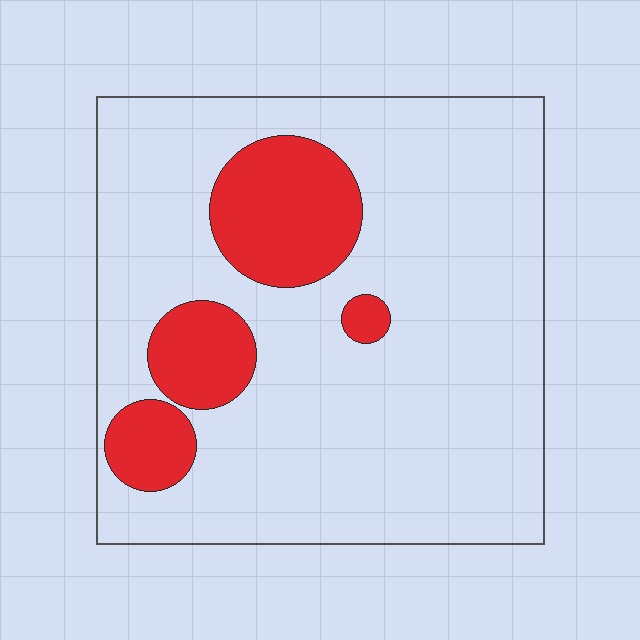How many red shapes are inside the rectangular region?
4.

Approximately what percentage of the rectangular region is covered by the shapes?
Approximately 20%.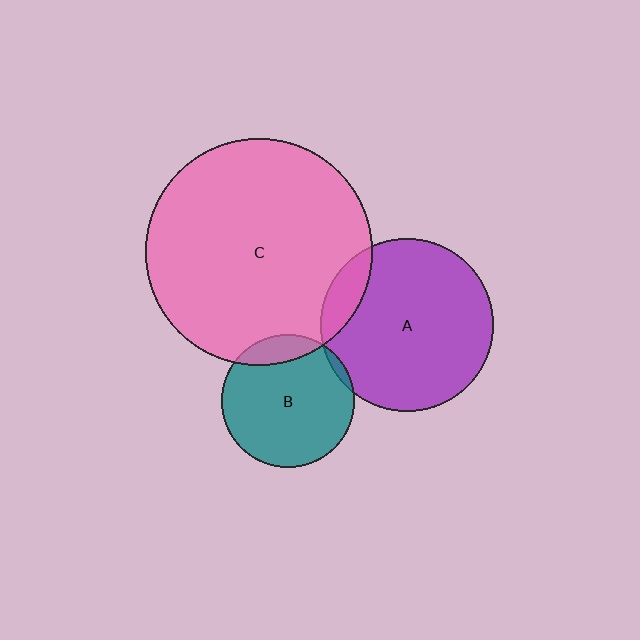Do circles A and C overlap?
Yes.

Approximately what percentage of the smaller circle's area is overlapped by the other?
Approximately 10%.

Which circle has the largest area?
Circle C (pink).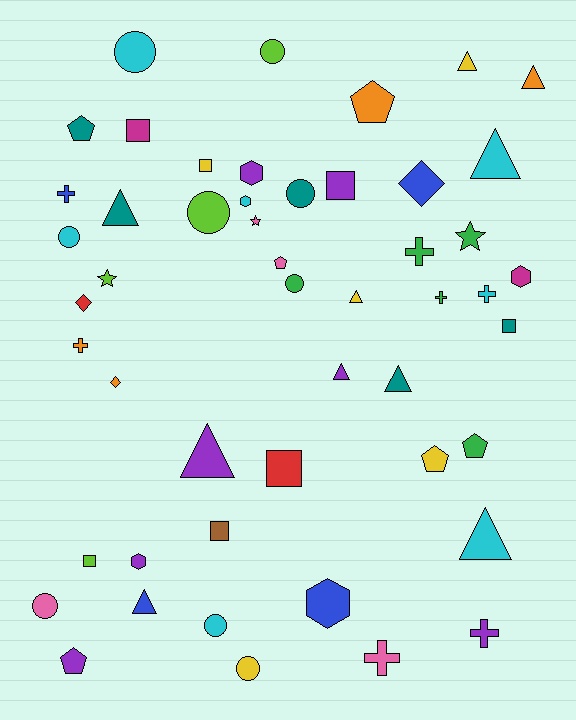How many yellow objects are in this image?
There are 5 yellow objects.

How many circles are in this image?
There are 9 circles.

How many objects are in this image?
There are 50 objects.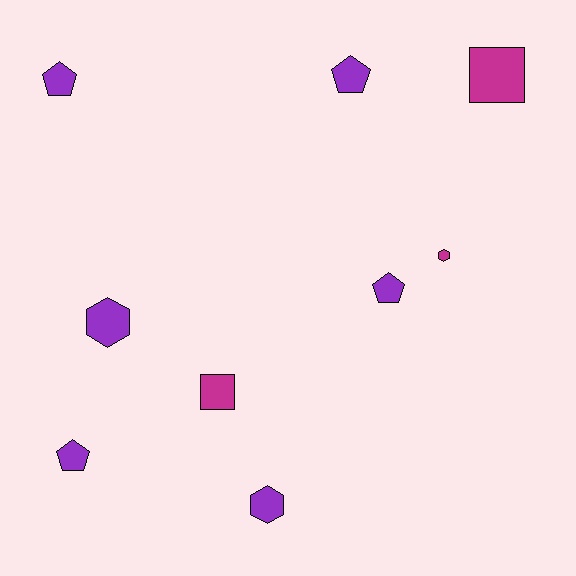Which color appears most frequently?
Purple, with 6 objects.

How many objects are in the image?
There are 9 objects.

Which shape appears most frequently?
Pentagon, with 4 objects.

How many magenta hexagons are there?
There is 1 magenta hexagon.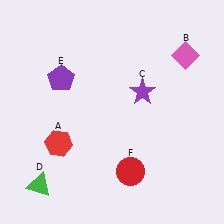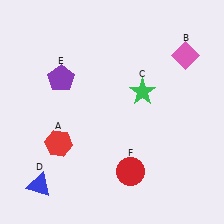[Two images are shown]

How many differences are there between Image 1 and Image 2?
There are 2 differences between the two images.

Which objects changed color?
C changed from purple to green. D changed from green to blue.